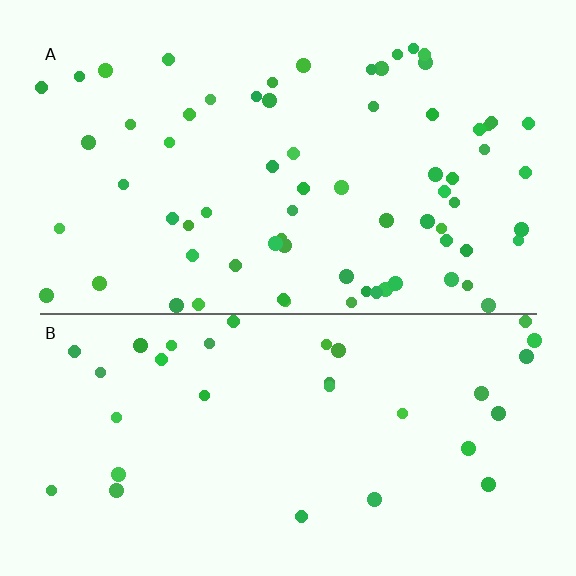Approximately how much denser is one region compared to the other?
Approximately 2.1× — region A over region B.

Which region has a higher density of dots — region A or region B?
A (the top).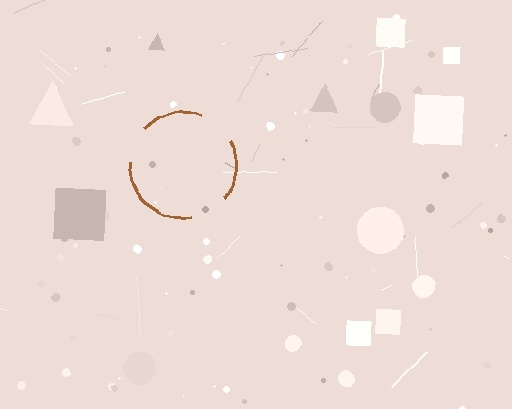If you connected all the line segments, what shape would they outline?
They would outline a circle.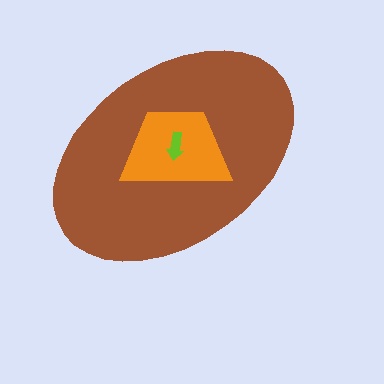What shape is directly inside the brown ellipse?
The orange trapezoid.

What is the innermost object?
The lime arrow.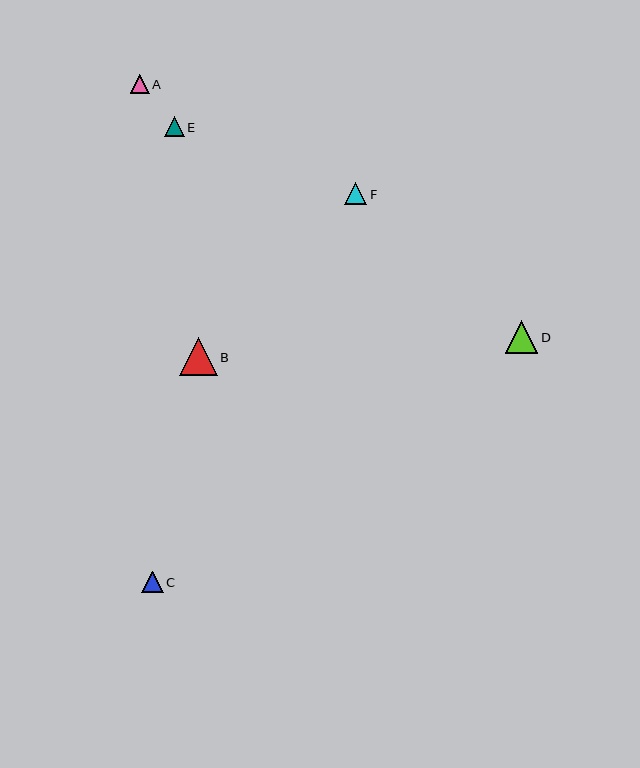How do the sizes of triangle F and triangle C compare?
Triangle F and triangle C are approximately the same size.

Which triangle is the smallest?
Triangle A is the smallest with a size of approximately 19 pixels.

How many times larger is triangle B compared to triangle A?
Triangle B is approximately 2.1 times the size of triangle A.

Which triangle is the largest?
Triangle B is the largest with a size of approximately 38 pixels.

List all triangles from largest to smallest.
From largest to smallest: B, D, F, C, E, A.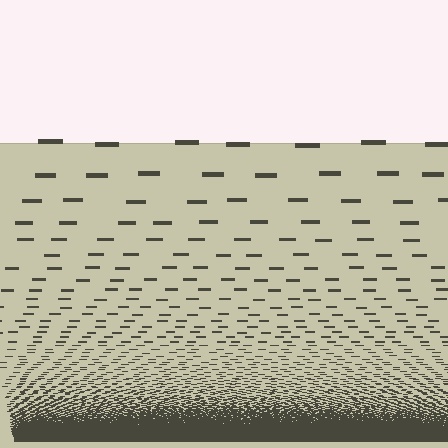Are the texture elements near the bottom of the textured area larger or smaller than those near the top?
Smaller. The gradient is inverted — elements near the bottom are smaller and denser.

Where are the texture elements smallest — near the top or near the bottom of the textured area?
Near the bottom.